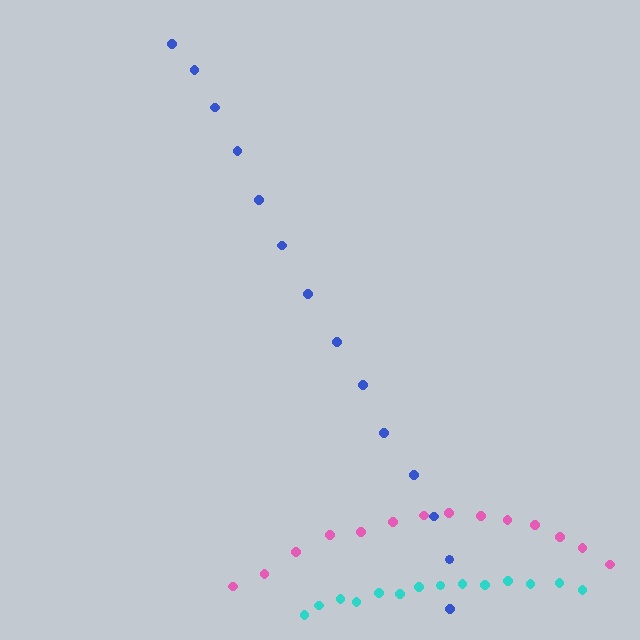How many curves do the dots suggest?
There are 3 distinct paths.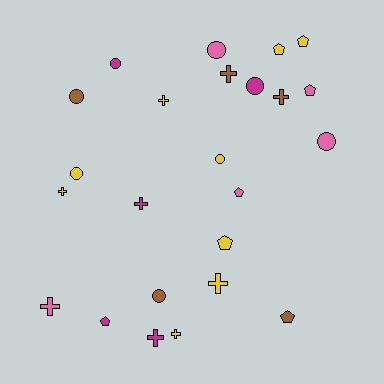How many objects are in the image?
There are 24 objects.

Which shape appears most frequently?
Cross, with 9 objects.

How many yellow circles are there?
There are 2 yellow circles.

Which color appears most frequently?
Yellow, with 9 objects.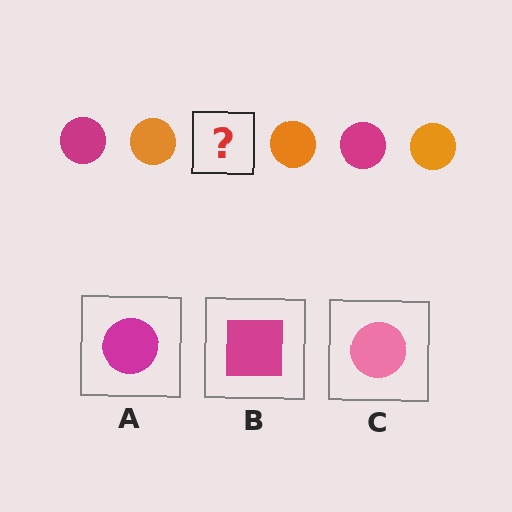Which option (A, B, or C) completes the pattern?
A.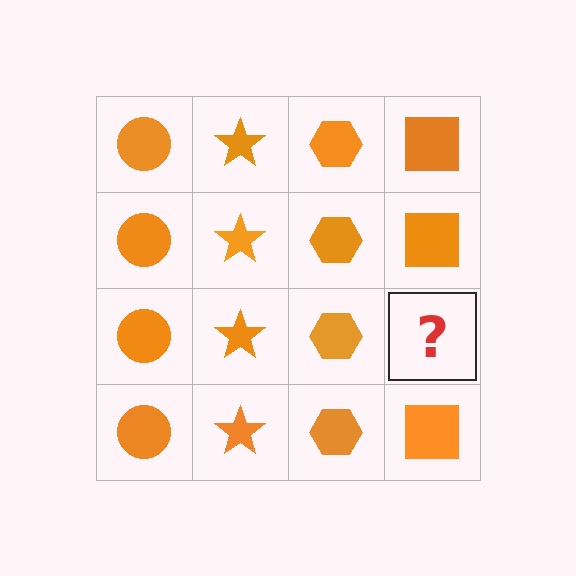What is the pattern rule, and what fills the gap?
The rule is that each column has a consistent shape. The gap should be filled with an orange square.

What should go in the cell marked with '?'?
The missing cell should contain an orange square.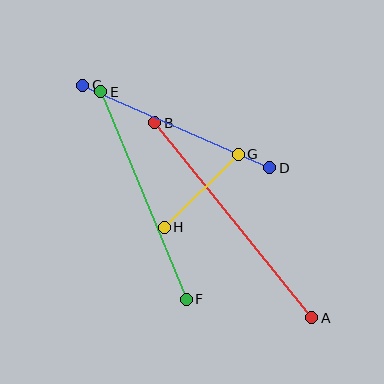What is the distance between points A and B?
The distance is approximately 250 pixels.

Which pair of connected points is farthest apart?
Points A and B are farthest apart.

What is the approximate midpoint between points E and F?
The midpoint is at approximately (144, 195) pixels.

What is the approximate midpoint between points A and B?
The midpoint is at approximately (233, 220) pixels.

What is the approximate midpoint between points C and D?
The midpoint is at approximately (176, 126) pixels.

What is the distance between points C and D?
The distance is approximately 205 pixels.